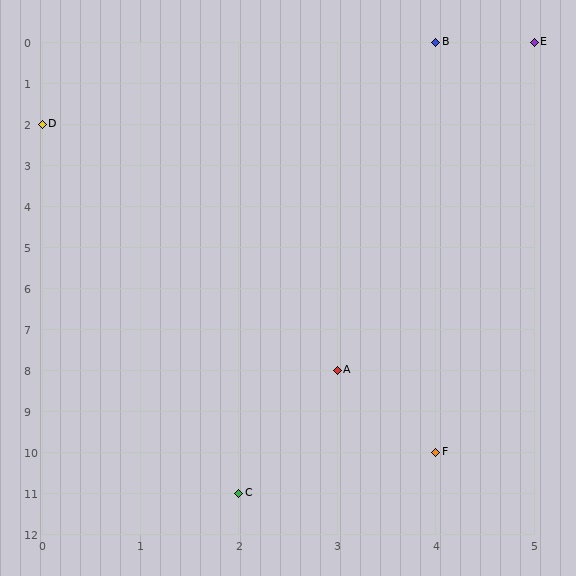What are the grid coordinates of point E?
Point E is at grid coordinates (5, 0).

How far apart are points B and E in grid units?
Points B and E are 1 column apart.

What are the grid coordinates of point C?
Point C is at grid coordinates (2, 11).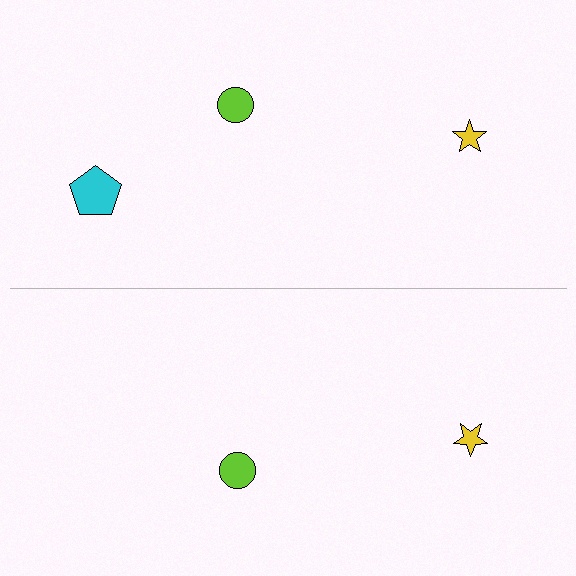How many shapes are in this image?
There are 5 shapes in this image.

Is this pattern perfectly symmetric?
No, the pattern is not perfectly symmetric. A cyan pentagon is missing from the bottom side.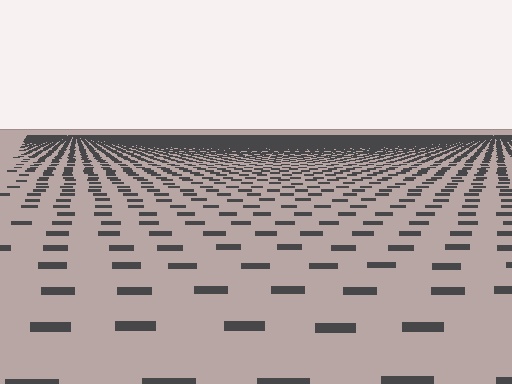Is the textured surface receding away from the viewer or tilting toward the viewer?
The surface is receding away from the viewer. Texture elements get smaller and denser toward the top.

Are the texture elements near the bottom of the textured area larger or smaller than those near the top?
Larger. Near the bottom, elements are closer to the viewer and appear at a bigger on-screen size.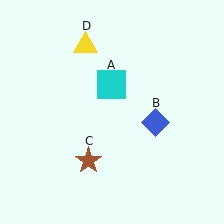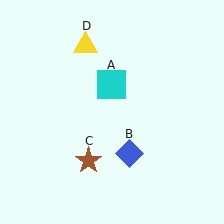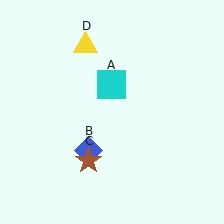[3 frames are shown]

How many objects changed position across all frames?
1 object changed position: blue diamond (object B).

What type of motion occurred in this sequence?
The blue diamond (object B) rotated clockwise around the center of the scene.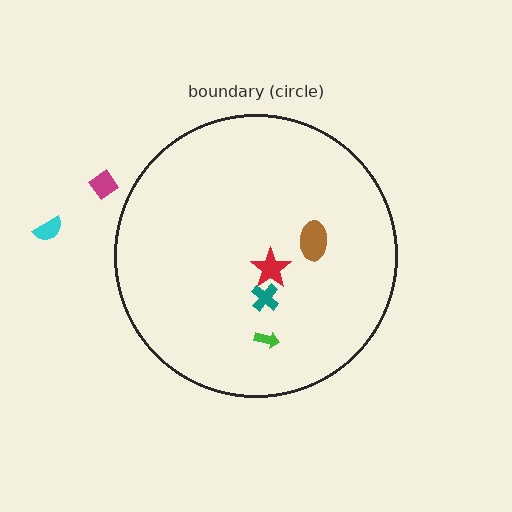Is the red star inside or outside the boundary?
Inside.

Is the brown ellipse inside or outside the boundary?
Inside.